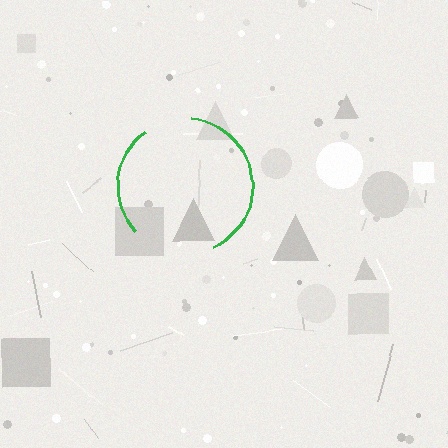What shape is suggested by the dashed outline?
The dashed outline suggests a circle.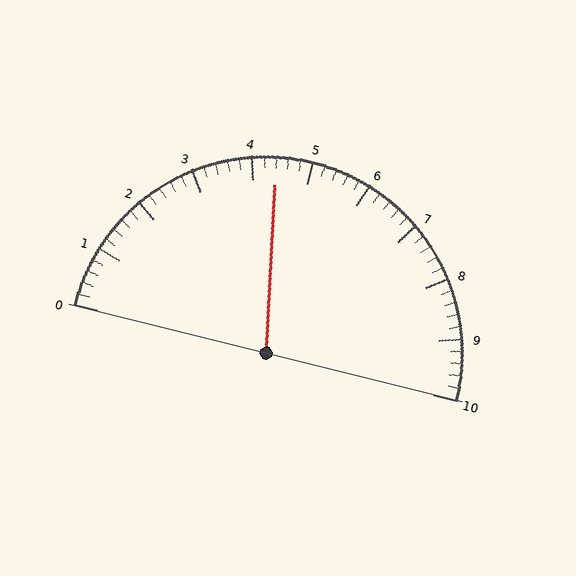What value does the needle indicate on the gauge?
The needle indicates approximately 4.4.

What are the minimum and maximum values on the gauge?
The gauge ranges from 0 to 10.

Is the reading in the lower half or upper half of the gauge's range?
The reading is in the lower half of the range (0 to 10).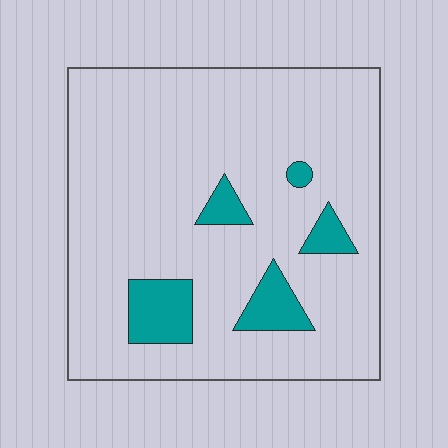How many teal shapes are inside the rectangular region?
5.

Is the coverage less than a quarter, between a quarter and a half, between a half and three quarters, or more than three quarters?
Less than a quarter.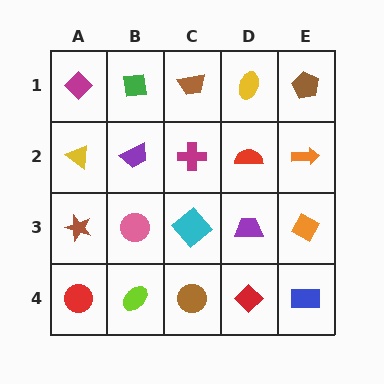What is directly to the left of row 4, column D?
A brown circle.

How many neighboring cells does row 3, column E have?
3.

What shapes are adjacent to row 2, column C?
A brown trapezoid (row 1, column C), a cyan diamond (row 3, column C), a purple trapezoid (row 2, column B), a red semicircle (row 2, column D).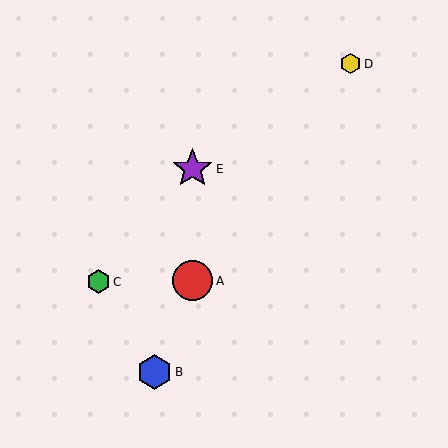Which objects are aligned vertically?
Objects A, E are aligned vertically.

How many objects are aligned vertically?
2 objects (A, E) are aligned vertically.